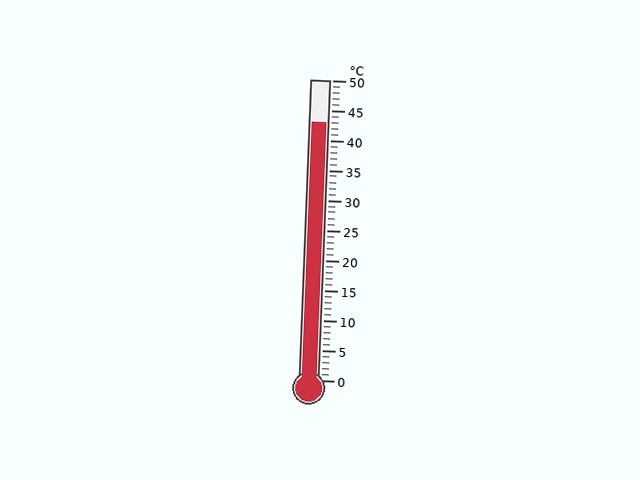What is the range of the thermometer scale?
The thermometer scale ranges from 0°C to 50°C.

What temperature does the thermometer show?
The thermometer shows approximately 43°C.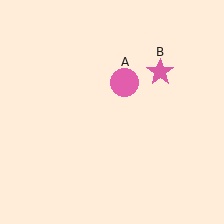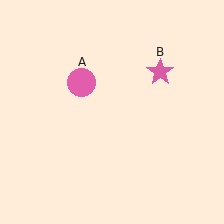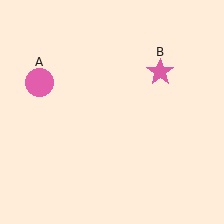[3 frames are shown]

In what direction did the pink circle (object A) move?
The pink circle (object A) moved left.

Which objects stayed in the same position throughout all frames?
Pink star (object B) remained stationary.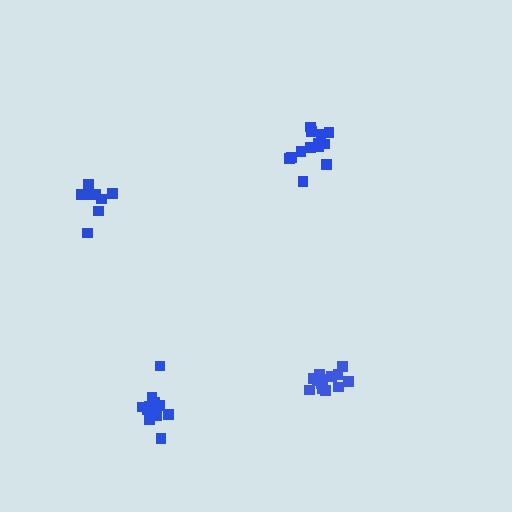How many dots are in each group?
Group 1: 9 dots, Group 2: 13 dots, Group 3: 13 dots, Group 4: 13 dots (48 total).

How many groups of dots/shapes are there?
There are 4 groups.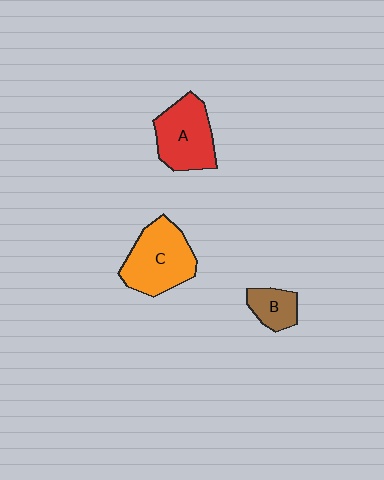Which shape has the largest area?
Shape C (orange).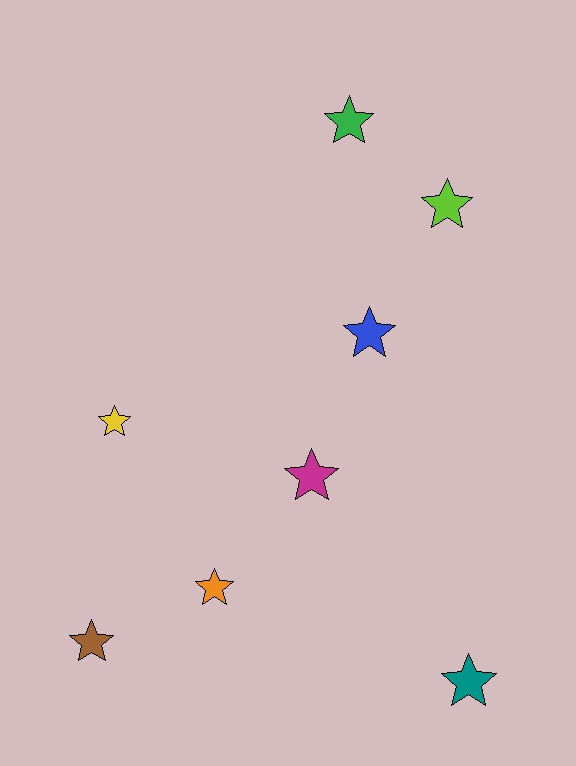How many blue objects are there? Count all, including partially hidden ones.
There is 1 blue object.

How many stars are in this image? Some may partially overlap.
There are 8 stars.